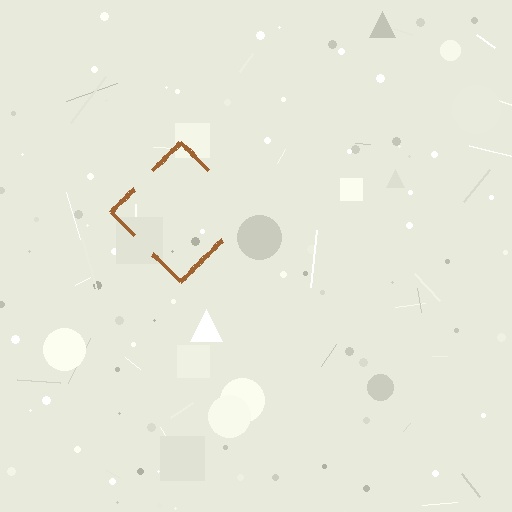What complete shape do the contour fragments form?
The contour fragments form a diamond.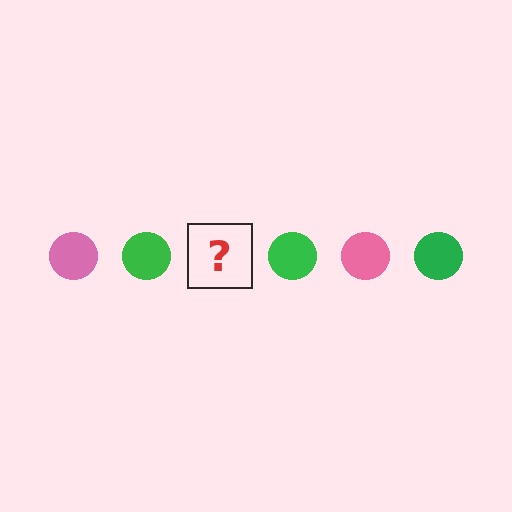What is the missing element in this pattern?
The missing element is a pink circle.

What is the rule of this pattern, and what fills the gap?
The rule is that the pattern cycles through pink, green circles. The gap should be filled with a pink circle.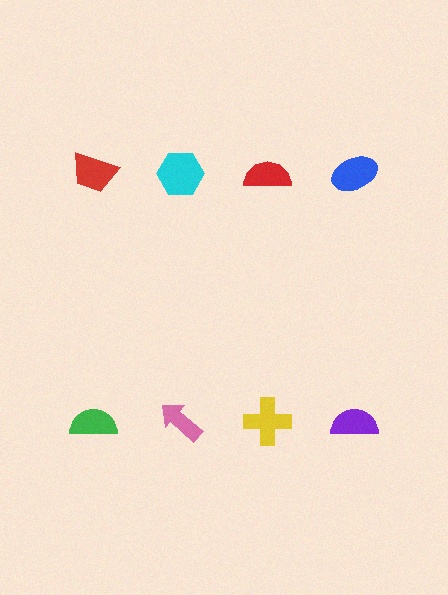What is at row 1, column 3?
A red semicircle.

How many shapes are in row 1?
4 shapes.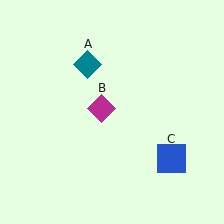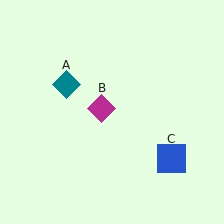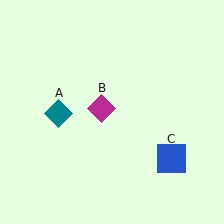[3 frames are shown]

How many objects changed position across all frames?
1 object changed position: teal diamond (object A).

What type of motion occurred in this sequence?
The teal diamond (object A) rotated counterclockwise around the center of the scene.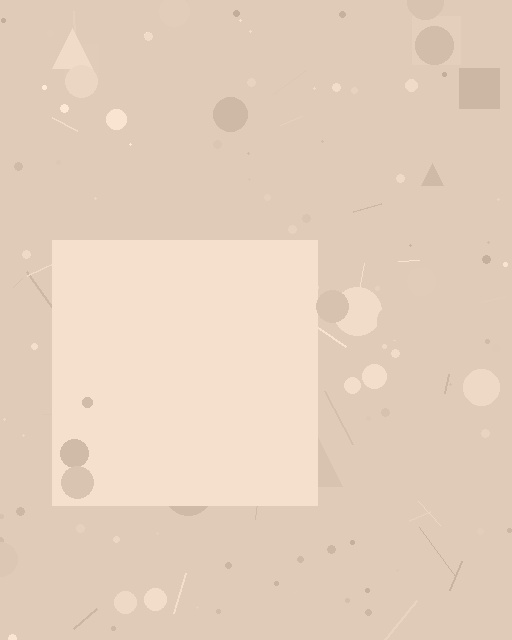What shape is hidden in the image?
A square is hidden in the image.